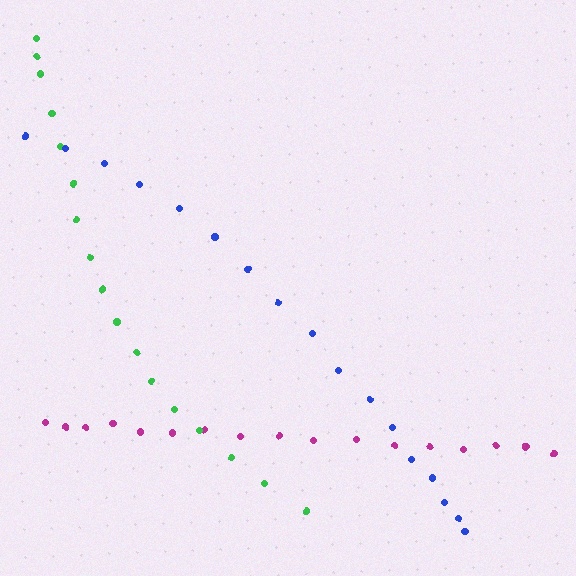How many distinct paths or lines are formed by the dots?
There are 3 distinct paths.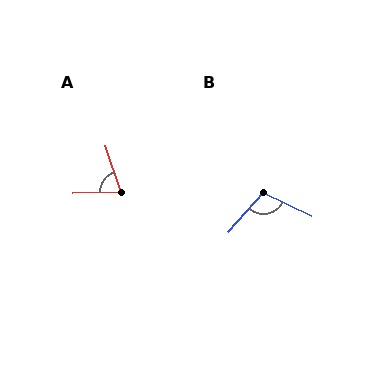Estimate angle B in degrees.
Approximately 105 degrees.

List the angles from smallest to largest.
A (74°), B (105°).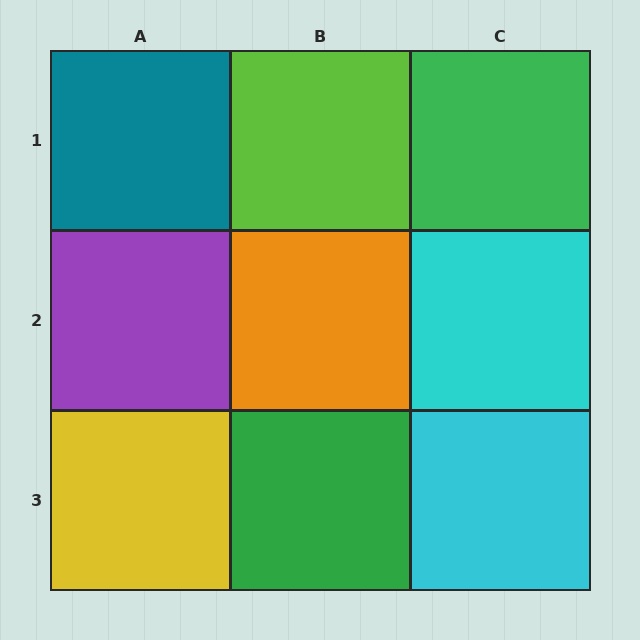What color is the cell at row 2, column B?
Orange.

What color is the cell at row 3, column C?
Cyan.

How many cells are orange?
1 cell is orange.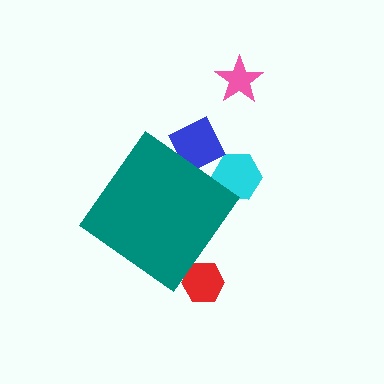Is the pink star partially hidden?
No, the pink star is fully visible.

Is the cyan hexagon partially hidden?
Yes, the cyan hexagon is partially hidden behind the teal diamond.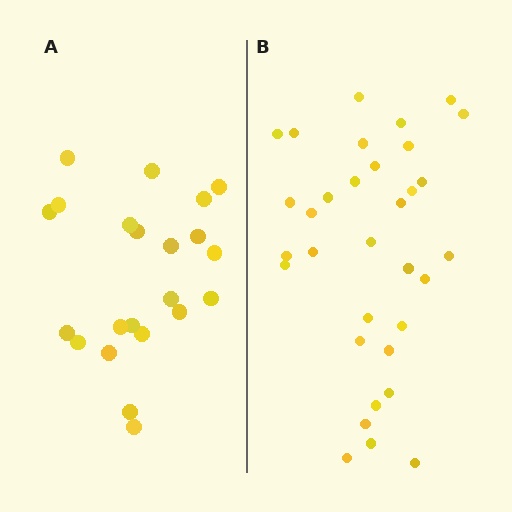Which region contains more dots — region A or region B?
Region B (the right region) has more dots.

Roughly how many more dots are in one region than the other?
Region B has roughly 12 or so more dots than region A.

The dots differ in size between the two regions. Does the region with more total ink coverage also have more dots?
No. Region A has more total ink coverage because its dots are larger, but region B actually contains more individual dots. Total area can be misleading — the number of items is what matters here.